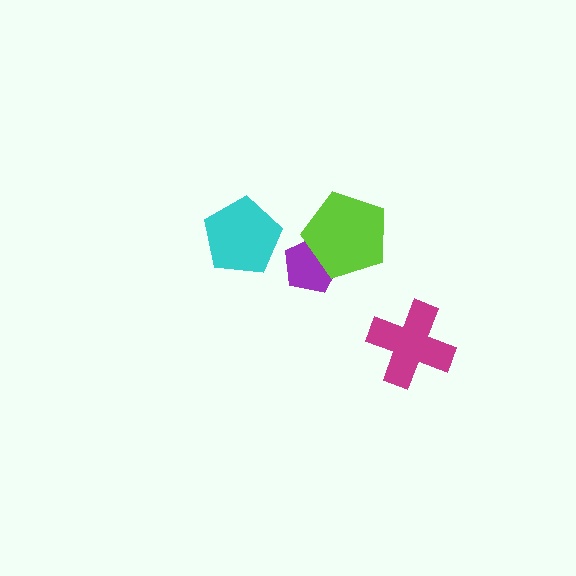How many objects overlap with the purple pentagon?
1 object overlaps with the purple pentagon.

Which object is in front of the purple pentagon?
The lime pentagon is in front of the purple pentagon.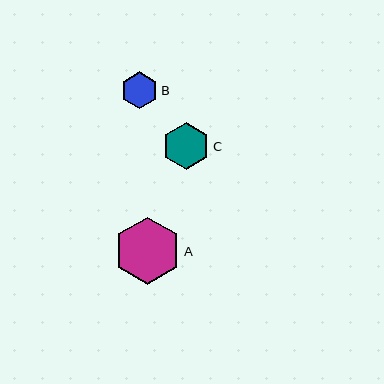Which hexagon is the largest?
Hexagon A is the largest with a size of approximately 67 pixels.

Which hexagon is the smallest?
Hexagon B is the smallest with a size of approximately 37 pixels.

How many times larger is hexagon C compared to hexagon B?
Hexagon C is approximately 1.3 times the size of hexagon B.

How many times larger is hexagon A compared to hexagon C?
Hexagon A is approximately 1.4 times the size of hexagon C.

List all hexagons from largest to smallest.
From largest to smallest: A, C, B.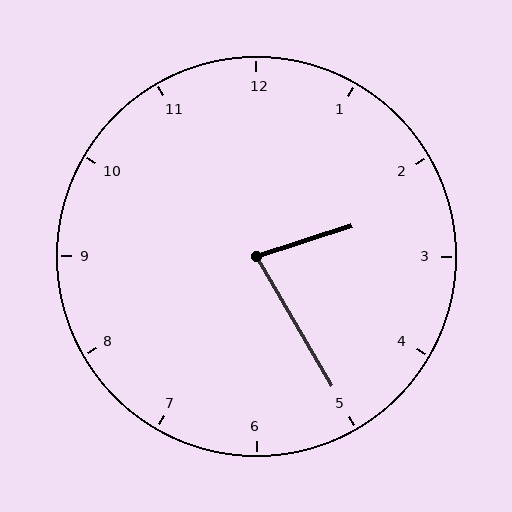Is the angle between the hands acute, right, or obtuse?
It is acute.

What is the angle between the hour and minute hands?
Approximately 78 degrees.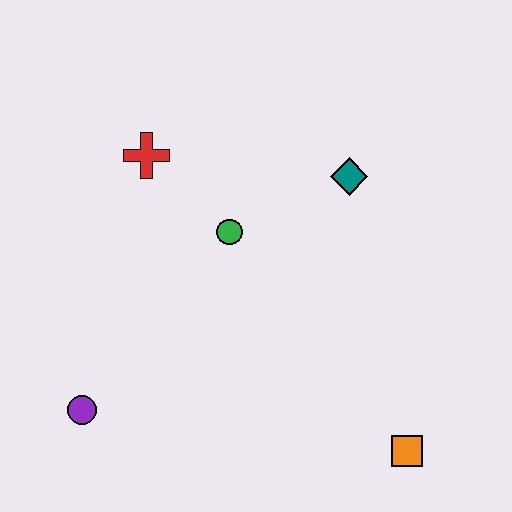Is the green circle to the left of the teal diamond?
Yes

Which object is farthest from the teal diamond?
The purple circle is farthest from the teal diamond.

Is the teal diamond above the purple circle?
Yes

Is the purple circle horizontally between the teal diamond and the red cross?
No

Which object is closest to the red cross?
The green circle is closest to the red cross.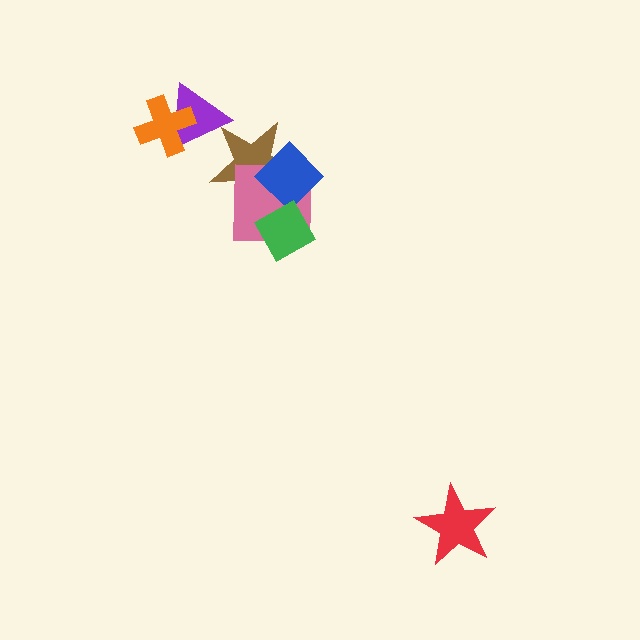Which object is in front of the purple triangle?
The orange cross is in front of the purple triangle.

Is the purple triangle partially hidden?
Yes, it is partially covered by another shape.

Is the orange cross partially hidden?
No, no other shape covers it.